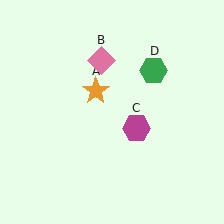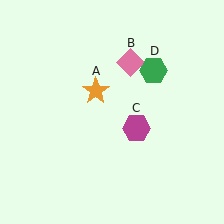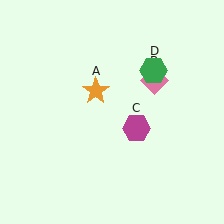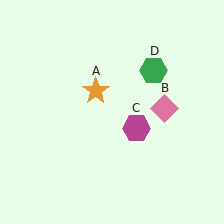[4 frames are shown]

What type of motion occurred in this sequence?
The pink diamond (object B) rotated clockwise around the center of the scene.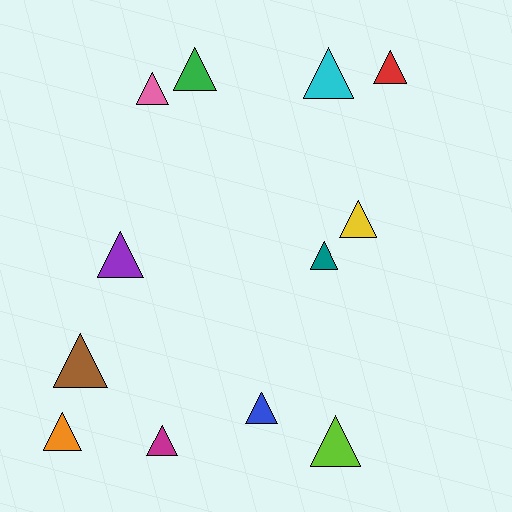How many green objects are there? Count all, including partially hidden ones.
There is 1 green object.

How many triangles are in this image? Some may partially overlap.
There are 12 triangles.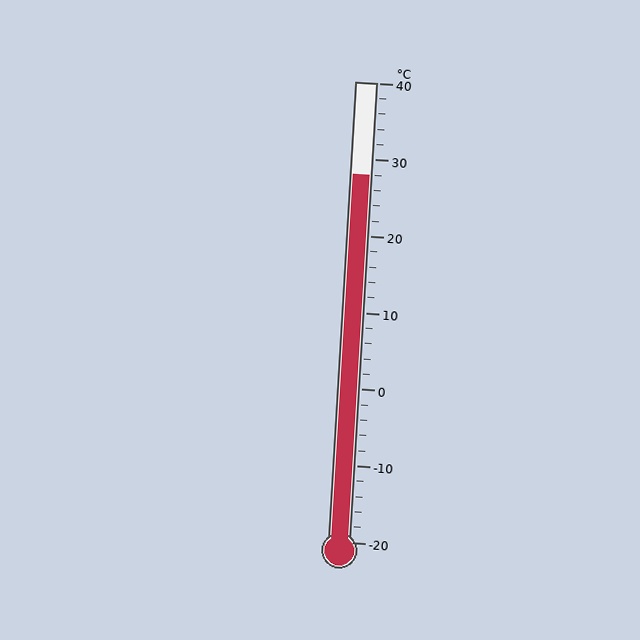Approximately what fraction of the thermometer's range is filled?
The thermometer is filled to approximately 80% of its range.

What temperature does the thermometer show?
The thermometer shows approximately 28°C.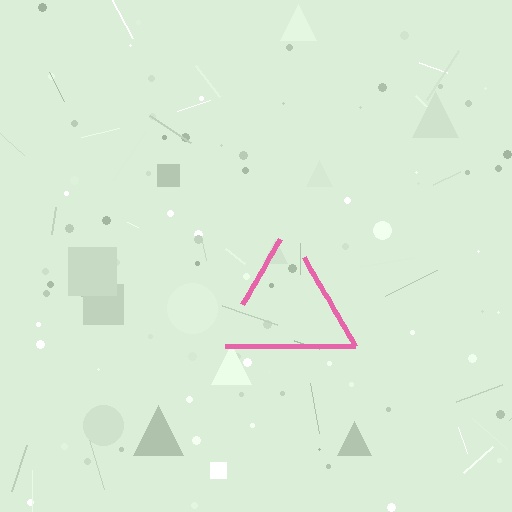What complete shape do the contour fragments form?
The contour fragments form a triangle.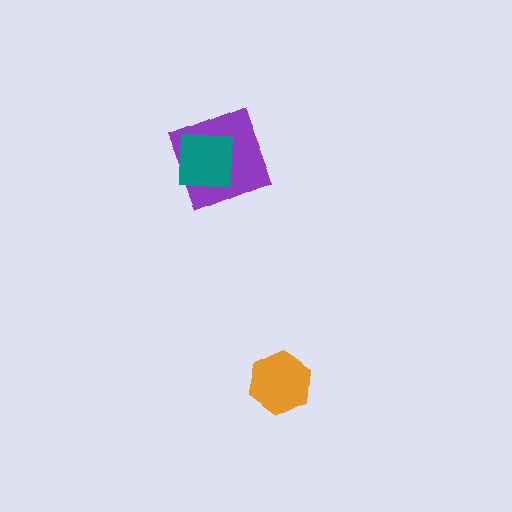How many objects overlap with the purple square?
1 object overlaps with the purple square.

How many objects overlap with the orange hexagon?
0 objects overlap with the orange hexagon.